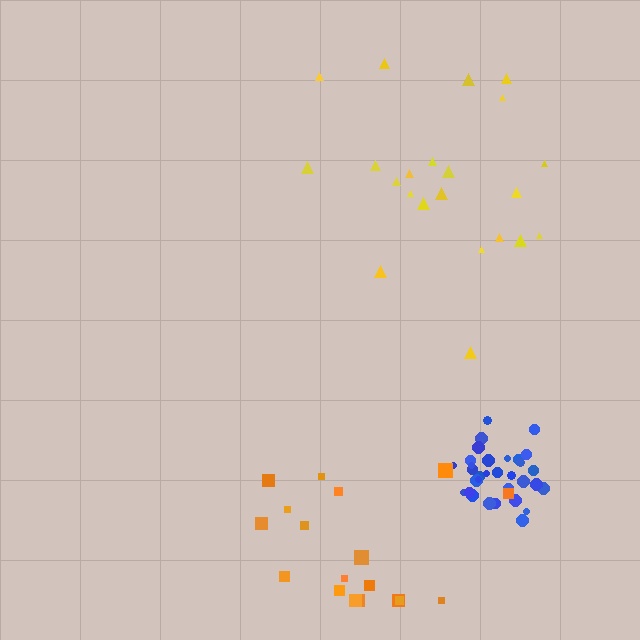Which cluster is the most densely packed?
Blue.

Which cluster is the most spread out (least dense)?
Yellow.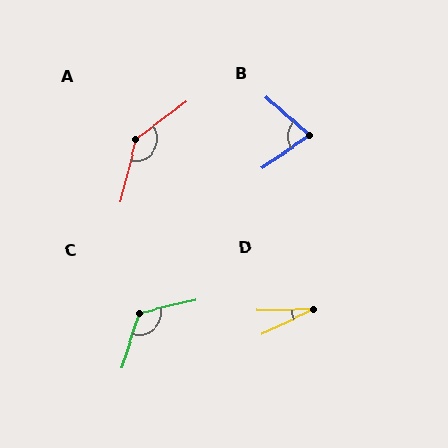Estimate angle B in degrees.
Approximately 76 degrees.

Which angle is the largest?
A, at approximately 140 degrees.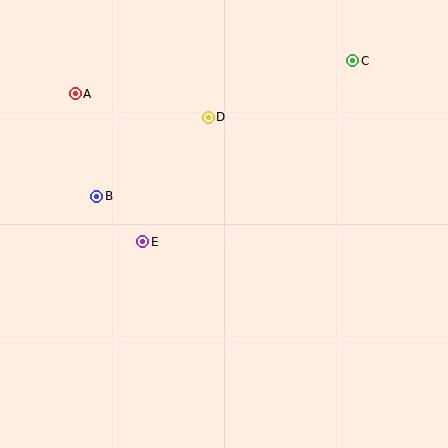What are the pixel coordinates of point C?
Point C is at (353, 61).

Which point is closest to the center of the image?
Point E at (143, 242) is closest to the center.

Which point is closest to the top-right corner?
Point C is closest to the top-right corner.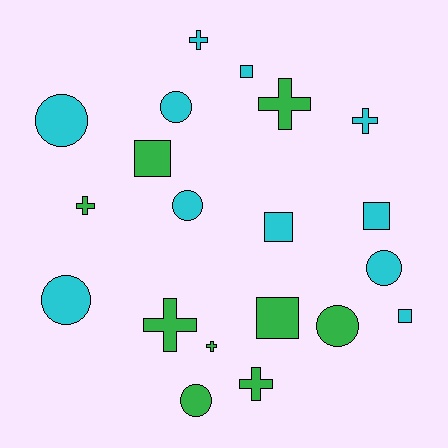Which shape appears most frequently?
Cross, with 7 objects.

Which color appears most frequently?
Cyan, with 11 objects.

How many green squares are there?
There are 2 green squares.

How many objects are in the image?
There are 20 objects.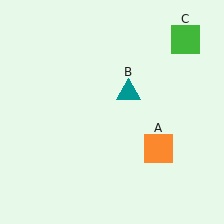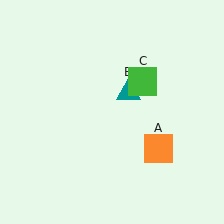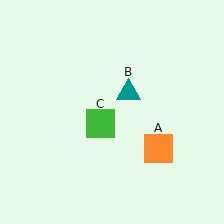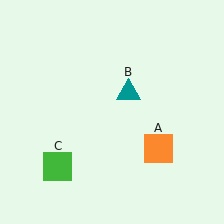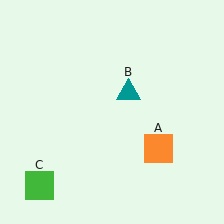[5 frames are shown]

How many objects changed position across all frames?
1 object changed position: green square (object C).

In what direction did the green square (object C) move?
The green square (object C) moved down and to the left.